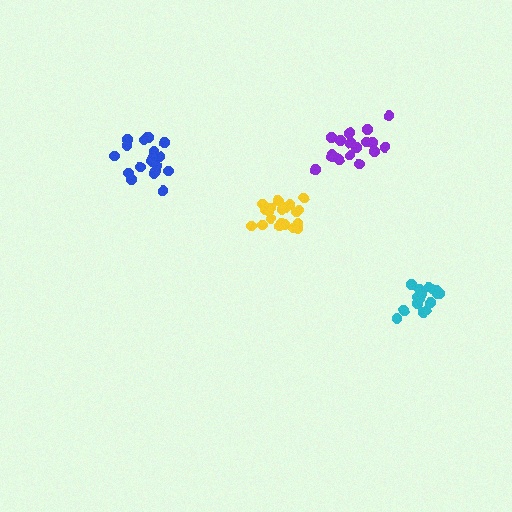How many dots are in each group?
Group 1: 18 dots, Group 2: 16 dots, Group 3: 20 dots, Group 4: 20 dots (74 total).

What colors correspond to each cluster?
The clusters are colored: purple, cyan, blue, yellow.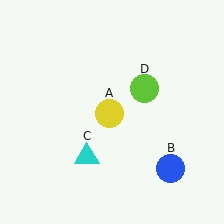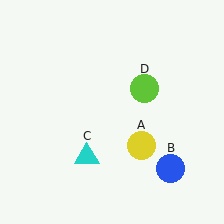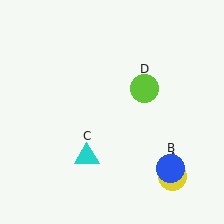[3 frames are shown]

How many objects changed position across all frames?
1 object changed position: yellow circle (object A).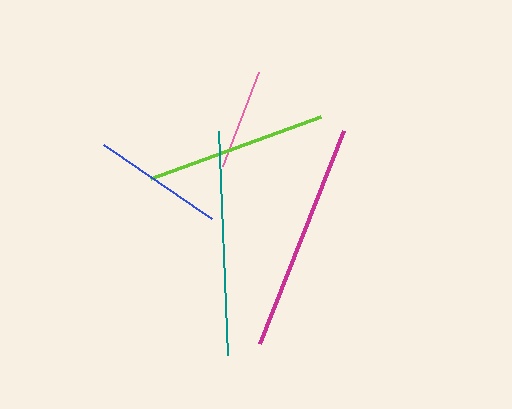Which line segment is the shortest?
The pink line is the shortest at approximately 100 pixels.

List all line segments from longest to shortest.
From longest to shortest: magenta, teal, lime, blue, pink.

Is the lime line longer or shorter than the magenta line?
The magenta line is longer than the lime line.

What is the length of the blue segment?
The blue segment is approximately 131 pixels long.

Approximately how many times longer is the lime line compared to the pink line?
The lime line is approximately 1.8 times the length of the pink line.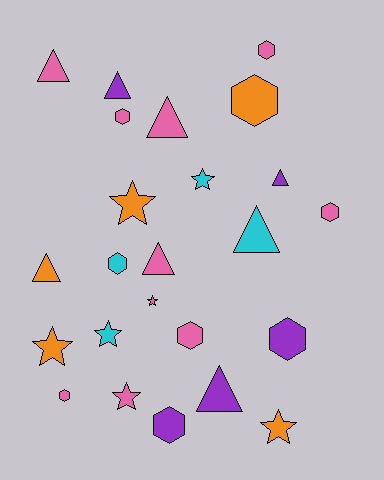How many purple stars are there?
There are no purple stars.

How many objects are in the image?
There are 24 objects.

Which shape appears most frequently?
Hexagon, with 9 objects.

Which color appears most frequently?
Pink, with 10 objects.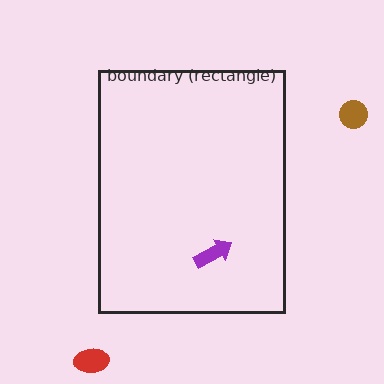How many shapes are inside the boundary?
1 inside, 2 outside.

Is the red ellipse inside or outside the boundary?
Outside.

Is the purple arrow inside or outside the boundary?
Inside.